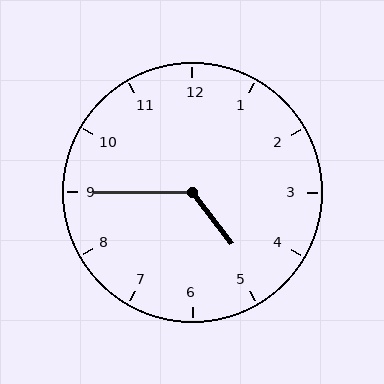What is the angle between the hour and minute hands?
Approximately 128 degrees.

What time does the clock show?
4:45.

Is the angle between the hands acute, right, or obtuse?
It is obtuse.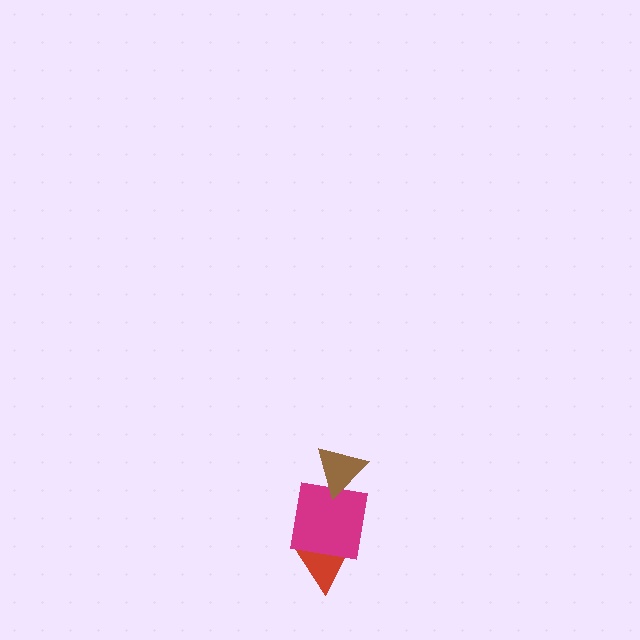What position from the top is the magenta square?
The magenta square is 2nd from the top.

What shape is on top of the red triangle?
The magenta square is on top of the red triangle.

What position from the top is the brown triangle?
The brown triangle is 1st from the top.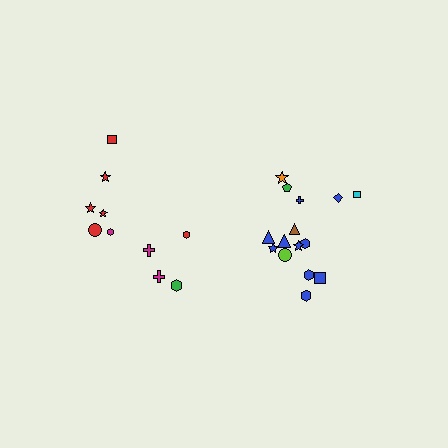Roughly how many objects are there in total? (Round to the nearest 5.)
Roughly 25 objects in total.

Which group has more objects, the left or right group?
The right group.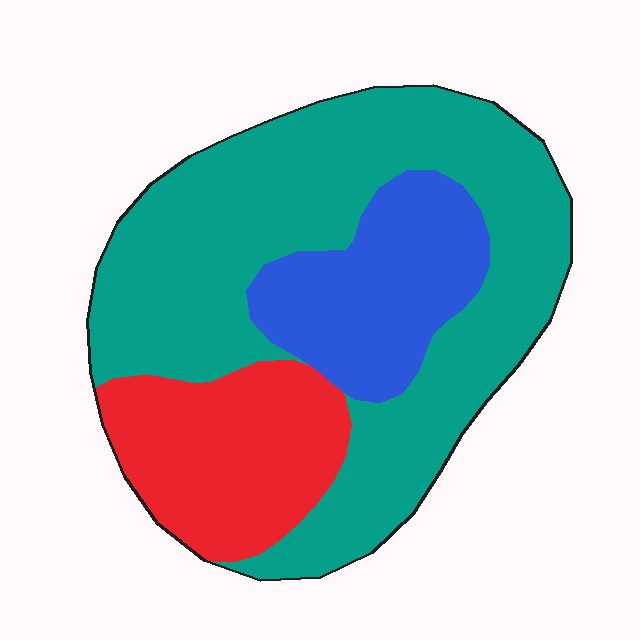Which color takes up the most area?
Teal, at roughly 60%.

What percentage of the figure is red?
Red takes up about one fifth (1/5) of the figure.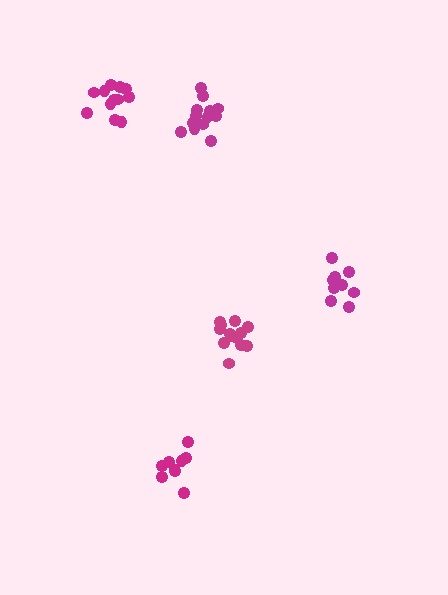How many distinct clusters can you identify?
There are 5 distinct clusters.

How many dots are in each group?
Group 1: 13 dots, Group 2: 9 dots, Group 3: 9 dots, Group 4: 12 dots, Group 5: 13 dots (56 total).